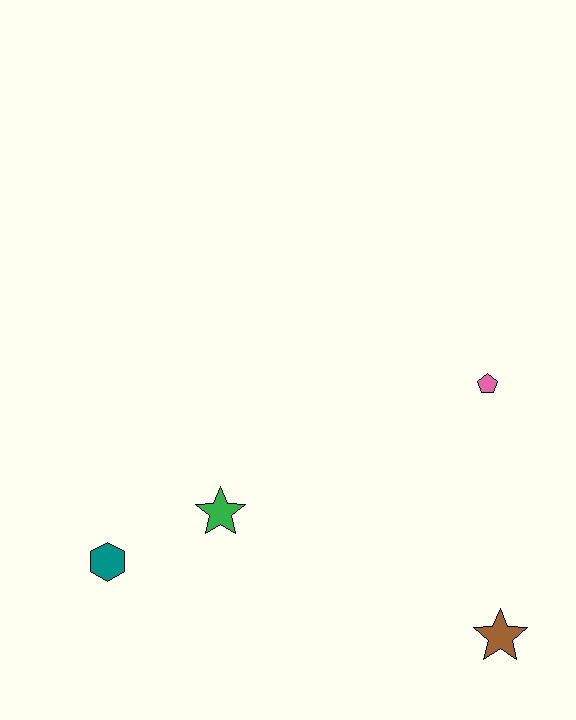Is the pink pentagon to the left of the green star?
No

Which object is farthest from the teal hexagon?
The pink pentagon is farthest from the teal hexagon.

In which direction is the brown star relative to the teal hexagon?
The brown star is to the right of the teal hexagon.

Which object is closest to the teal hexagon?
The green star is closest to the teal hexagon.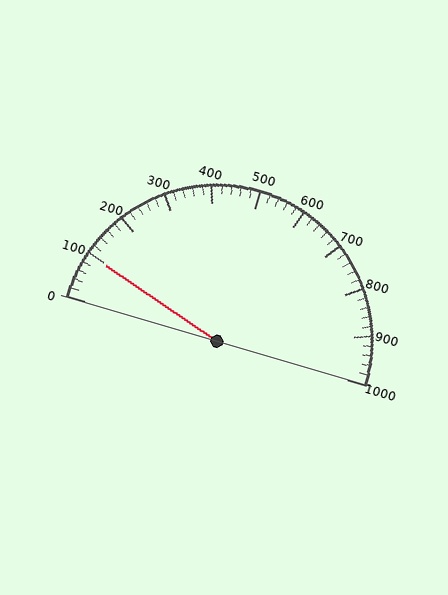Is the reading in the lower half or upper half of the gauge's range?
The reading is in the lower half of the range (0 to 1000).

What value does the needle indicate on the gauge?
The needle indicates approximately 100.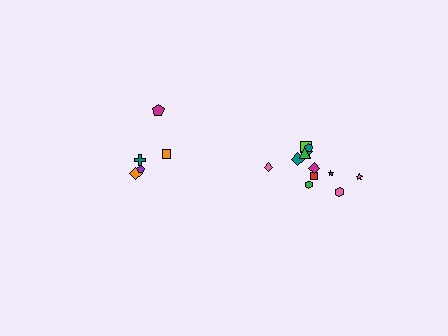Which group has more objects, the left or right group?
The right group.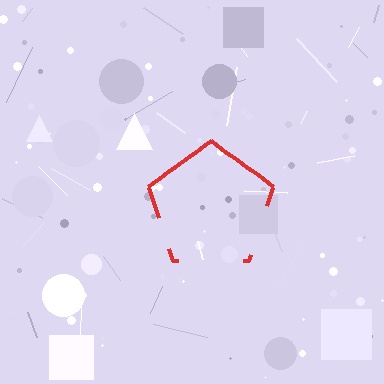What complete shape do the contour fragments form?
The contour fragments form a pentagon.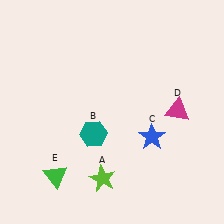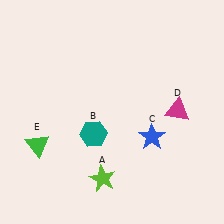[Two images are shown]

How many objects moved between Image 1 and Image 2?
1 object moved between the two images.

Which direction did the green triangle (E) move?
The green triangle (E) moved up.